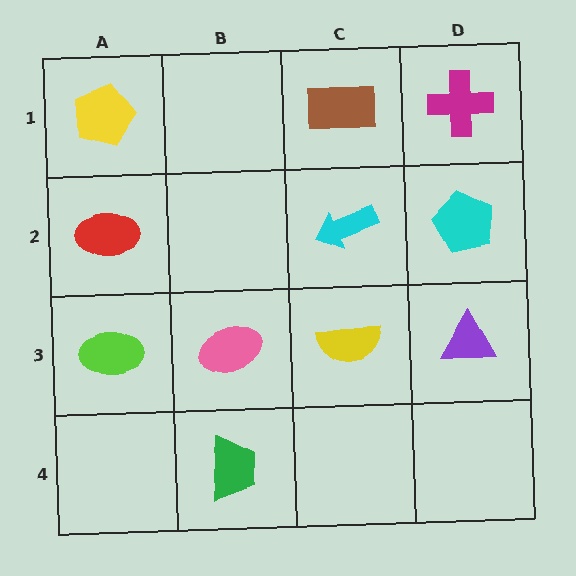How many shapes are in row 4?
1 shape.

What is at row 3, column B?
A pink ellipse.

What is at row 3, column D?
A purple triangle.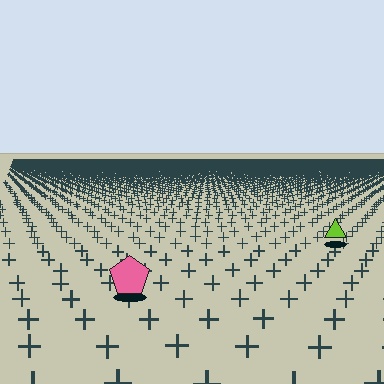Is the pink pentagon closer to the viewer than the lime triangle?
Yes. The pink pentagon is closer — you can tell from the texture gradient: the ground texture is coarser near it.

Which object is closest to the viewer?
The pink pentagon is closest. The texture marks near it are larger and more spread out.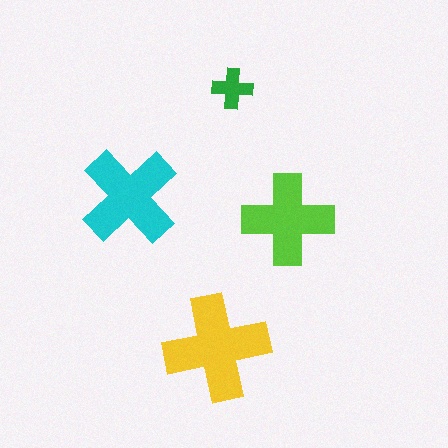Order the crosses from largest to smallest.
the yellow one, the cyan one, the lime one, the green one.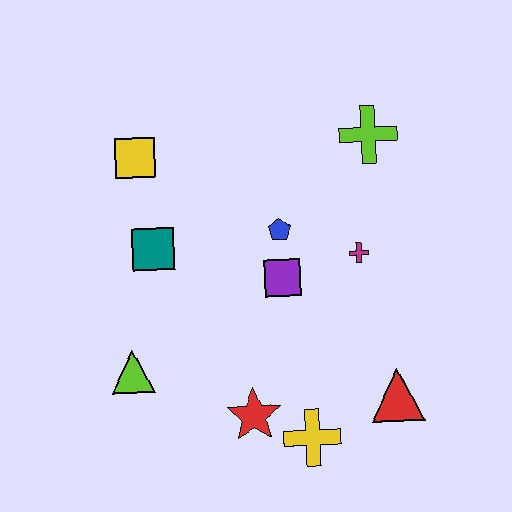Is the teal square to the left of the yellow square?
No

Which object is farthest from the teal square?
The red triangle is farthest from the teal square.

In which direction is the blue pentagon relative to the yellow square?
The blue pentagon is to the right of the yellow square.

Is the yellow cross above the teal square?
No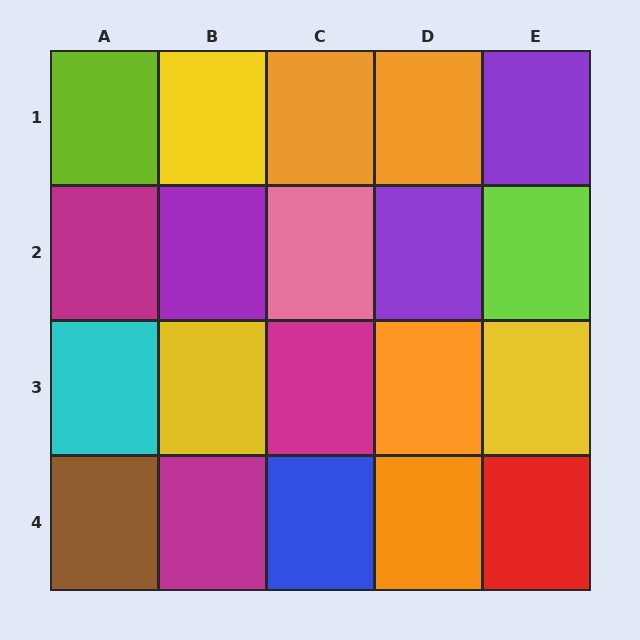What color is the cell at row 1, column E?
Purple.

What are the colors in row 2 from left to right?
Magenta, purple, pink, purple, lime.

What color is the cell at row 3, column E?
Yellow.